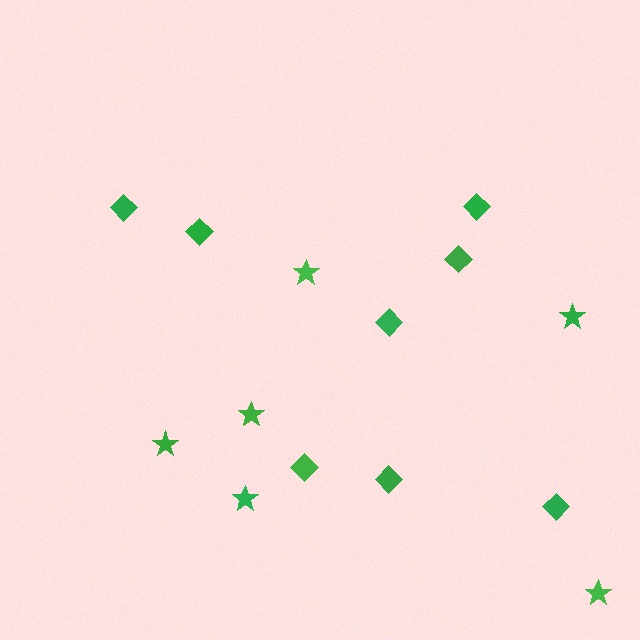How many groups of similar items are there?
There are 2 groups: one group of diamonds (8) and one group of stars (6).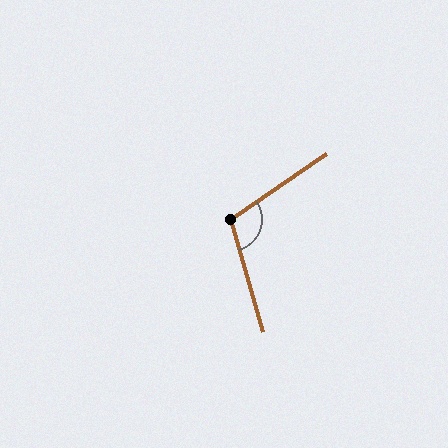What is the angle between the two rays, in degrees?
Approximately 109 degrees.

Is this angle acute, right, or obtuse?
It is obtuse.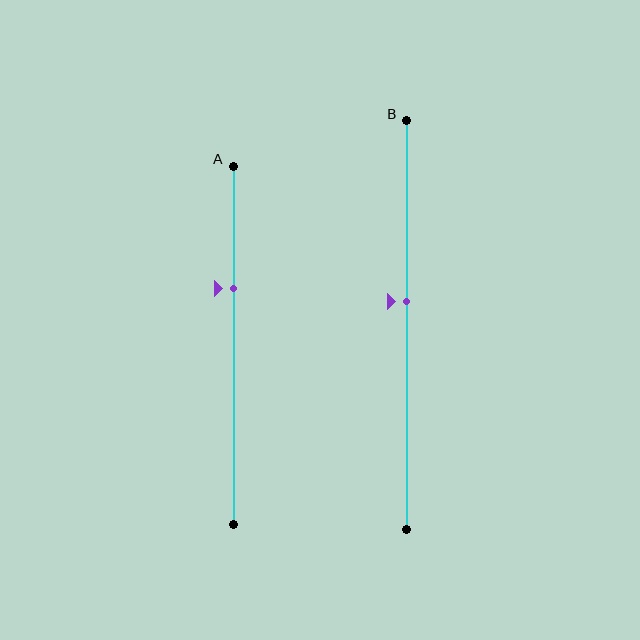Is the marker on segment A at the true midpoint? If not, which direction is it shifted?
No, the marker on segment A is shifted upward by about 16% of the segment length.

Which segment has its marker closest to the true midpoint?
Segment B has its marker closest to the true midpoint.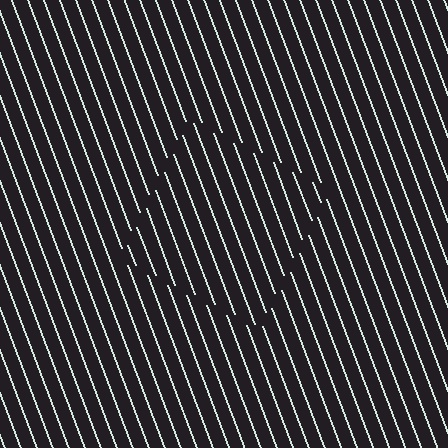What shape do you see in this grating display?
An illusory square. The interior of the shape contains the same grating, shifted by half a period — the contour is defined by the phase discontinuity where line-ends from the inner and outer gratings abut.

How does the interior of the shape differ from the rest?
The interior of the shape contains the same grating, shifted by half a period — the contour is defined by the phase discontinuity where line-ends from the inner and outer gratings abut.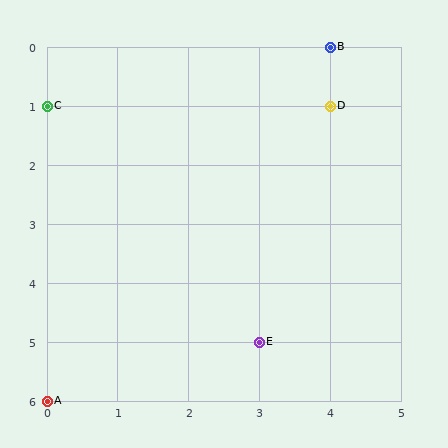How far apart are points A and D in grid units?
Points A and D are 4 columns and 5 rows apart (about 6.4 grid units diagonally).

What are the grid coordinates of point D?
Point D is at grid coordinates (4, 1).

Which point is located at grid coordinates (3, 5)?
Point E is at (3, 5).